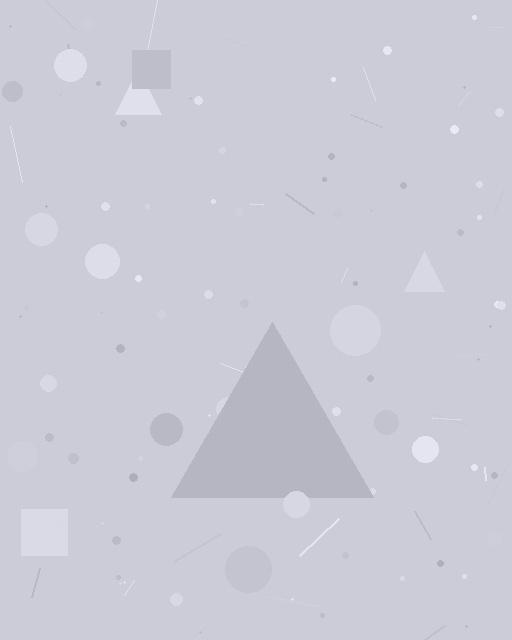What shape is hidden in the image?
A triangle is hidden in the image.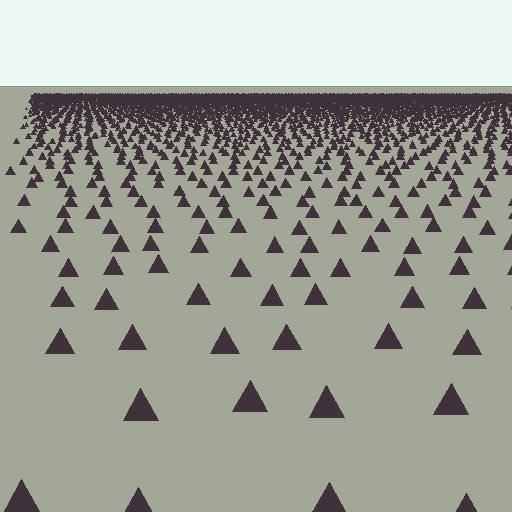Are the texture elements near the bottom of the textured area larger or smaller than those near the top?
Larger. Near the bottom, elements are closer to the viewer and appear at a bigger on-screen size.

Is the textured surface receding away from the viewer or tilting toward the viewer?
The surface is receding away from the viewer. Texture elements get smaller and denser toward the top.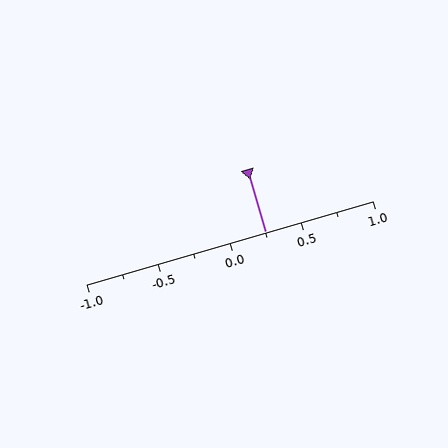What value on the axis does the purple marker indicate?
The marker indicates approximately 0.25.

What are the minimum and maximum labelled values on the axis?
The axis runs from -1.0 to 1.0.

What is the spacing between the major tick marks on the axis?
The major ticks are spaced 0.5 apart.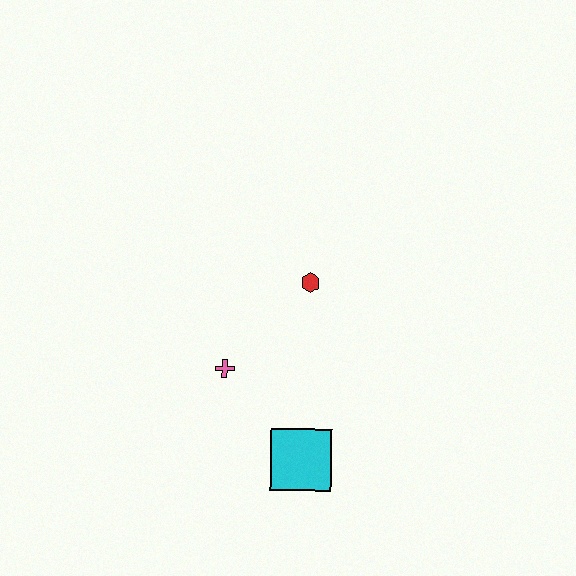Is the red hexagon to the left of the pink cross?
No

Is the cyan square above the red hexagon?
No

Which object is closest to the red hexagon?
The pink cross is closest to the red hexagon.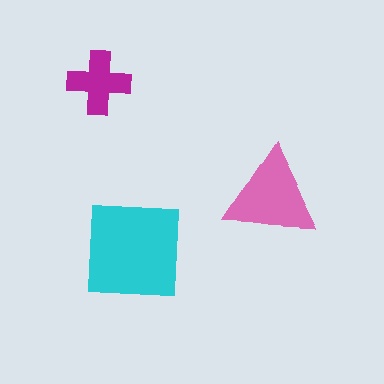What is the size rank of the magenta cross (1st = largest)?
3rd.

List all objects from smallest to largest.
The magenta cross, the pink triangle, the cyan square.